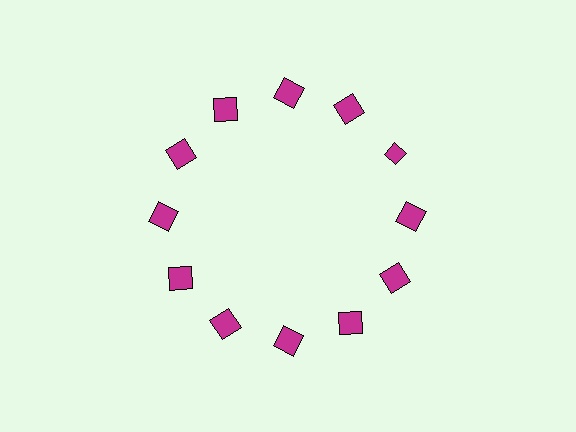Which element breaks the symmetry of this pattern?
The magenta diamond at roughly the 2 o'clock position breaks the symmetry. All other shapes are magenta squares.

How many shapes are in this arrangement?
There are 12 shapes arranged in a ring pattern.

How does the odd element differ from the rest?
It has a different shape: diamond instead of square.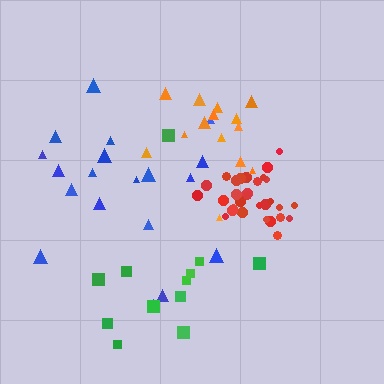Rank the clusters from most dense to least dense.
red, orange, blue, green.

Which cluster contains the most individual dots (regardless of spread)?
Red (31).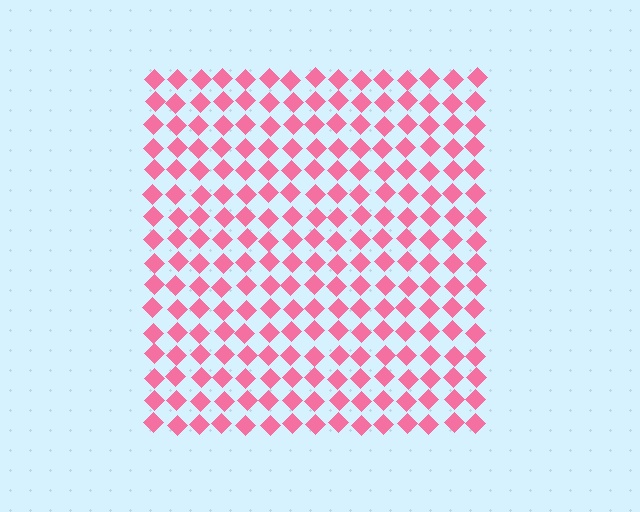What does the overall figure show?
The overall figure shows a square.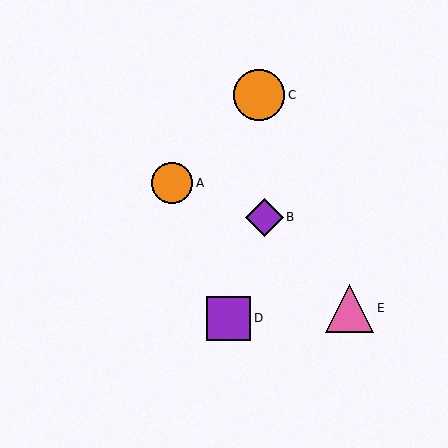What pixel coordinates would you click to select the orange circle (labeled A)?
Click at (172, 183) to select the orange circle A.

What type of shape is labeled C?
Shape C is an orange circle.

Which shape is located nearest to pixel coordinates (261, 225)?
The purple diamond (labeled B) at (264, 217) is nearest to that location.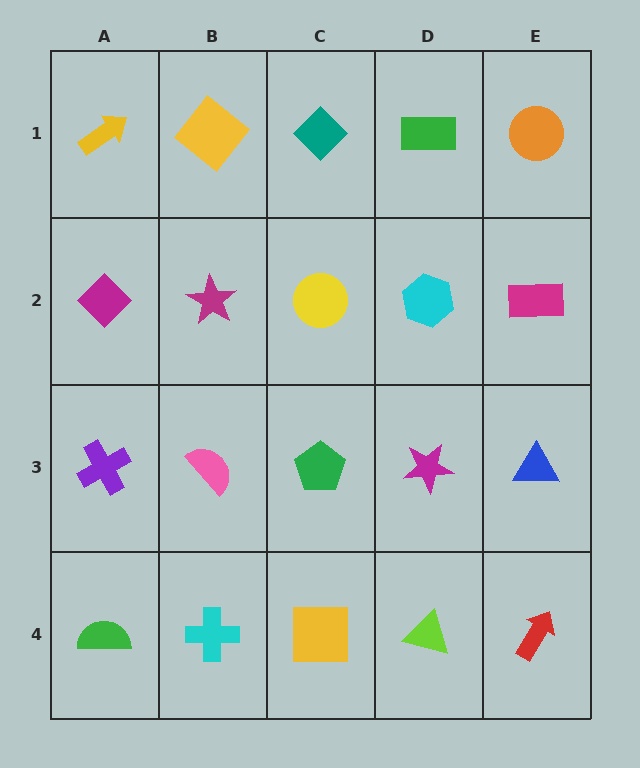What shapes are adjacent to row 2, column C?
A teal diamond (row 1, column C), a green pentagon (row 3, column C), a magenta star (row 2, column B), a cyan hexagon (row 2, column D).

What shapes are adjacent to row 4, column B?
A pink semicircle (row 3, column B), a green semicircle (row 4, column A), a yellow square (row 4, column C).